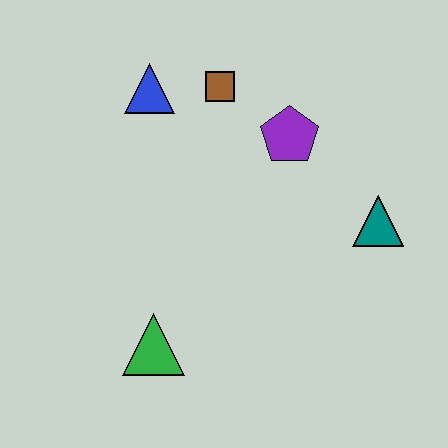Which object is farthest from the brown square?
The green triangle is farthest from the brown square.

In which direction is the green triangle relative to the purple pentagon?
The green triangle is below the purple pentagon.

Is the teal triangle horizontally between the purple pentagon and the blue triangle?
No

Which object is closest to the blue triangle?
The brown square is closest to the blue triangle.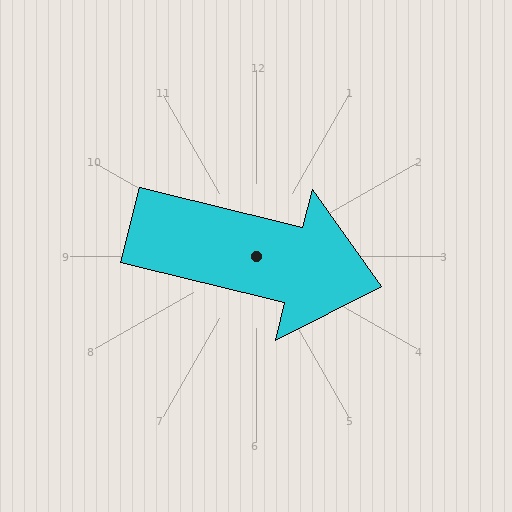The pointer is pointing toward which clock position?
Roughly 3 o'clock.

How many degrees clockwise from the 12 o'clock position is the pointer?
Approximately 104 degrees.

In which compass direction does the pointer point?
East.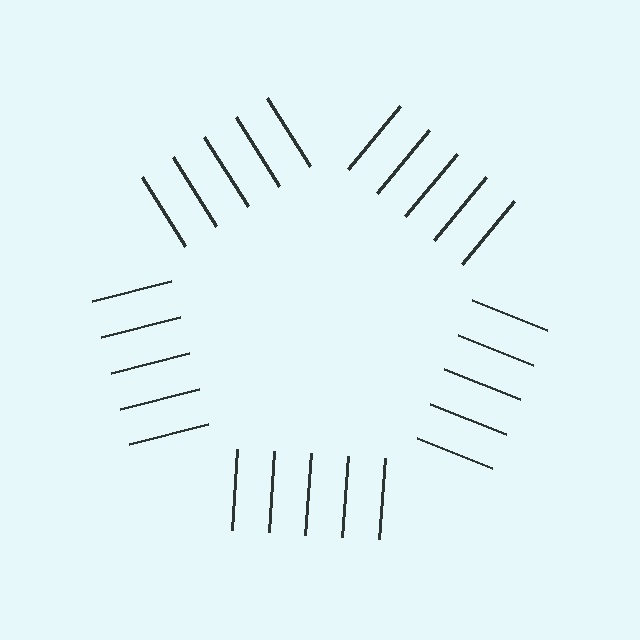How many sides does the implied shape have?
5 sides — the line-ends trace a pentagon.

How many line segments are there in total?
25 — 5 along each of the 5 edges.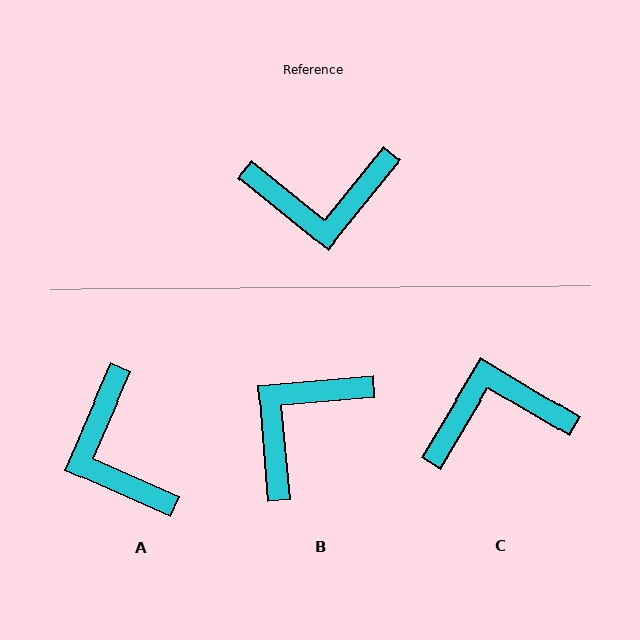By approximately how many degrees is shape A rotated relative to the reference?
Approximately 75 degrees clockwise.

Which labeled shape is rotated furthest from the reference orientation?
C, about 172 degrees away.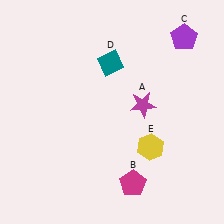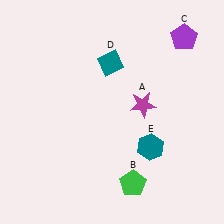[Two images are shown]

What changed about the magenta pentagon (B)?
In Image 1, B is magenta. In Image 2, it changed to green.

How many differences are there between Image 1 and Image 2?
There are 2 differences between the two images.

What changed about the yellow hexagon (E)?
In Image 1, E is yellow. In Image 2, it changed to teal.